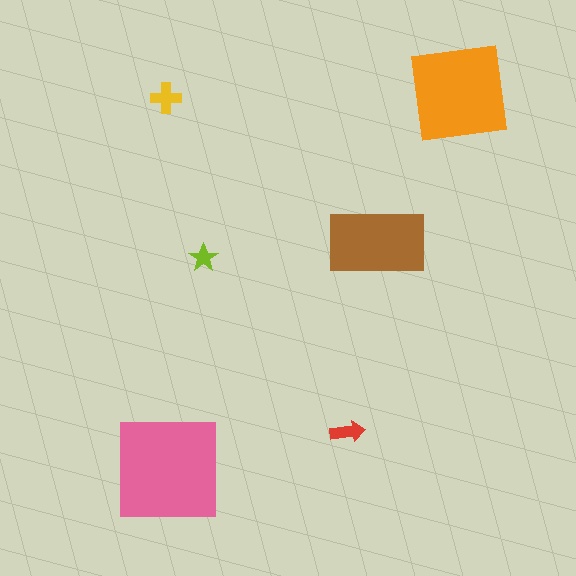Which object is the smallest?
The lime star.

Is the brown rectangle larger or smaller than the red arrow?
Larger.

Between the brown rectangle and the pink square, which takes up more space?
The pink square.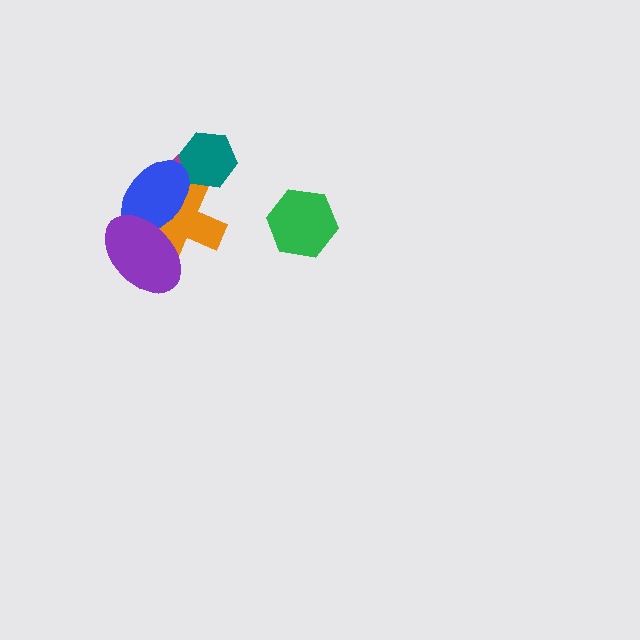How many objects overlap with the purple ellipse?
2 objects overlap with the purple ellipse.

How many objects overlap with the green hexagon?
0 objects overlap with the green hexagon.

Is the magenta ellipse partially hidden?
Yes, it is partially covered by another shape.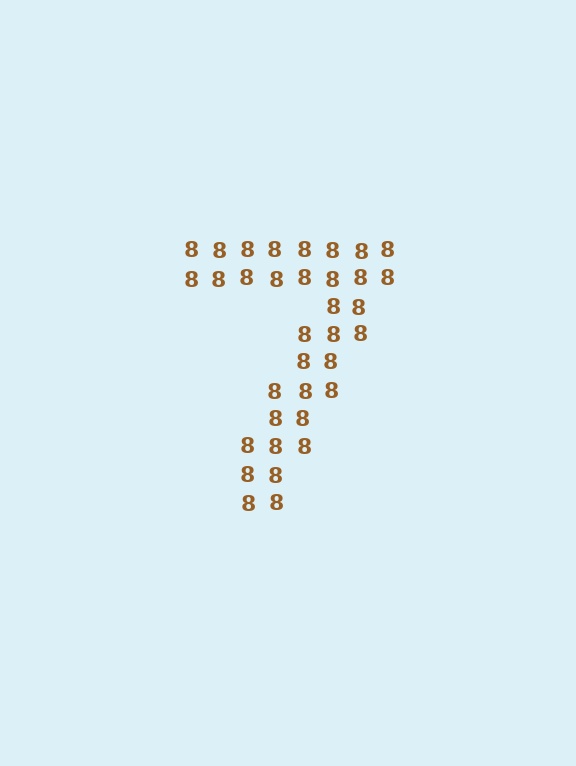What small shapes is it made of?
It is made of small digit 8's.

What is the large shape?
The large shape is the digit 7.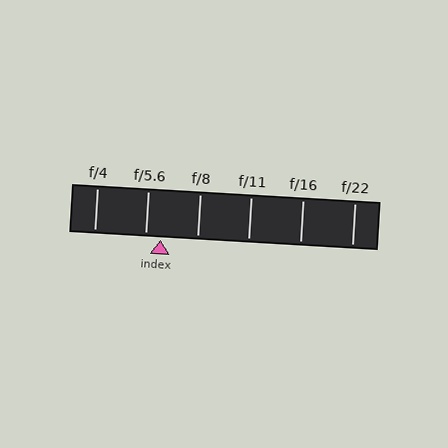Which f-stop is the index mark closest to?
The index mark is closest to f/5.6.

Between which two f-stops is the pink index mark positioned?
The index mark is between f/5.6 and f/8.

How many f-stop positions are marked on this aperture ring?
There are 6 f-stop positions marked.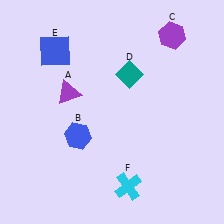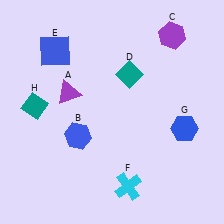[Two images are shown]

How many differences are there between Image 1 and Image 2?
There are 2 differences between the two images.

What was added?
A blue hexagon (G), a teal diamond (H) were added in Image 2.